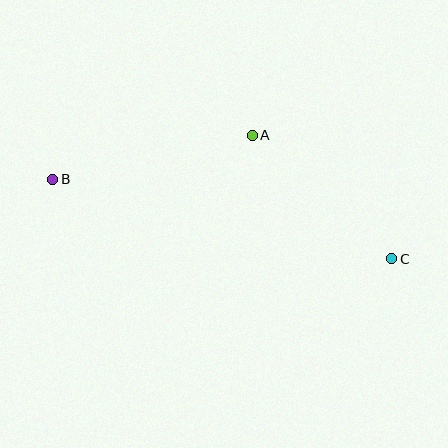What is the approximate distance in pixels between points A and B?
The distance between A and B is approximately 205 pixels.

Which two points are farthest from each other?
Points B and C are farthest from each other.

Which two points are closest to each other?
Points A and C are closest to each other.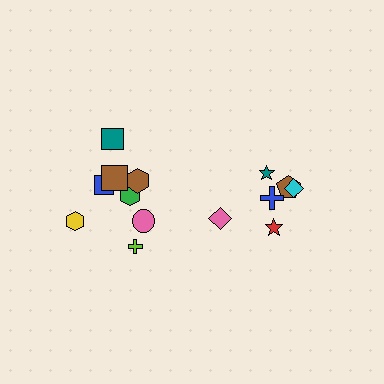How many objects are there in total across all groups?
There are 14 objects.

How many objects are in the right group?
There are 6 objects.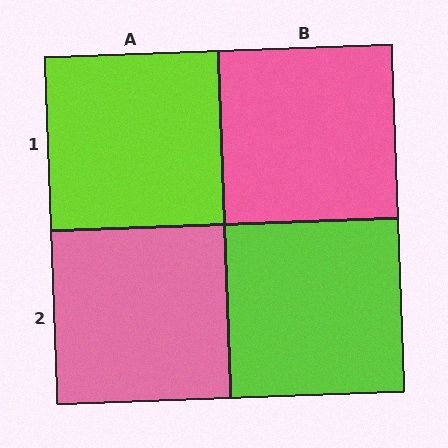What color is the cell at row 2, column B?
Lime.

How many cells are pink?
2 cells are pink.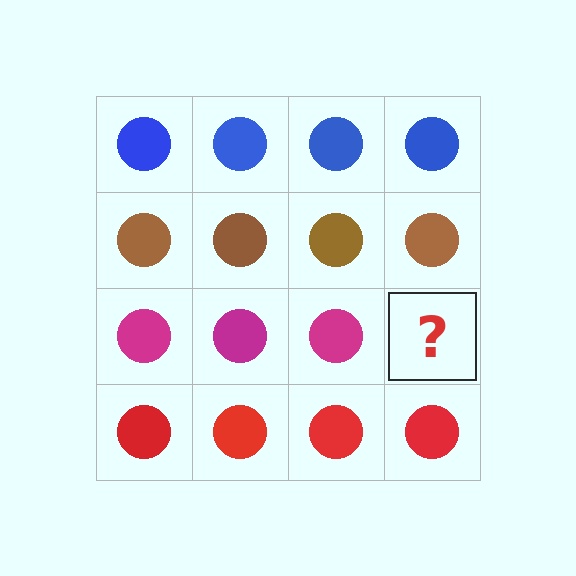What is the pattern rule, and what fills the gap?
The rule is that each row has a consistent color. The gap should be filled with a magenta circle.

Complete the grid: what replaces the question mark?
The question mark should be replaced with a magenta circle.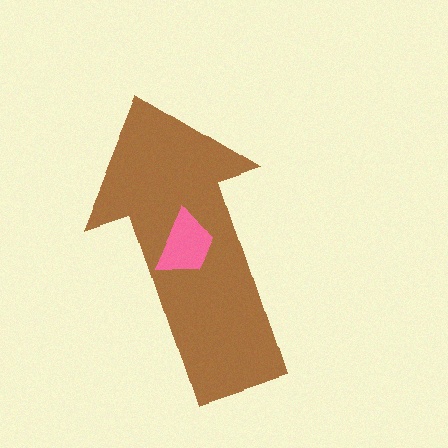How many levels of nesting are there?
2.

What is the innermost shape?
The pink trapezoid.